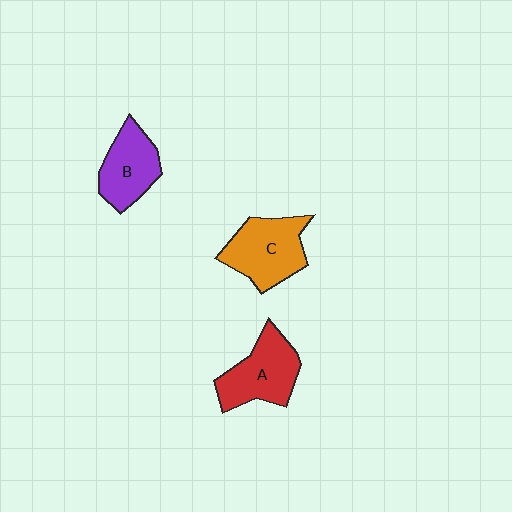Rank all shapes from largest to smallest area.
From largest to smallest: C (orange), A (red), B (purple).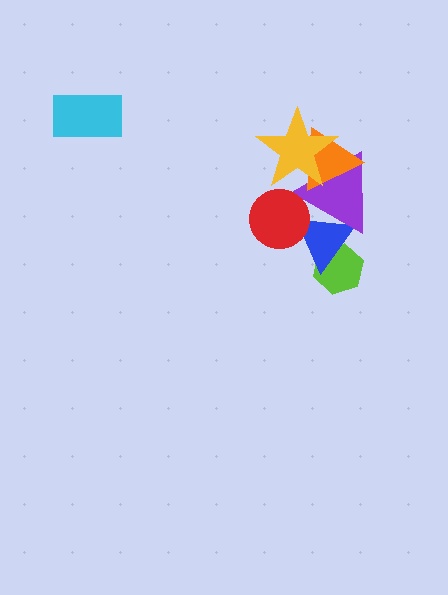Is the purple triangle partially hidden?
Yes, it is partially covered by another shape.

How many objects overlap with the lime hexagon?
1 object overlaps with the lime hexagon.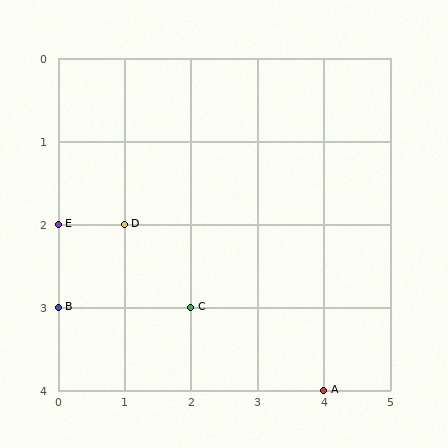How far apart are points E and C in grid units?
Points E and C are 2 columns and 1 row apart (about 2.2 grid units diagonally).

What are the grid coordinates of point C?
Point C is at grid coordinates (2, 3).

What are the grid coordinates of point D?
Point D is at grid coordinates (1, 2).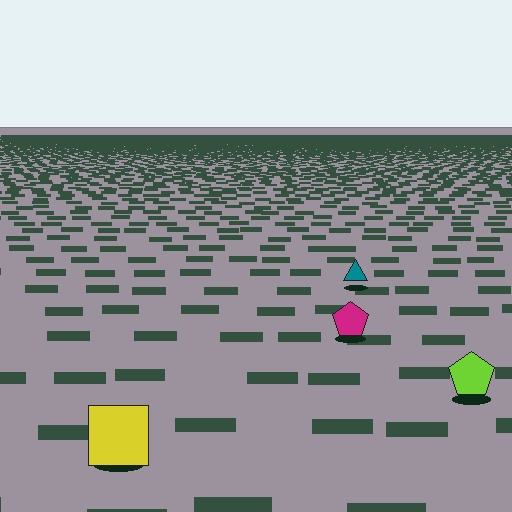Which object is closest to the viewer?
The yellow square is closest. The texture marks near it are larger and more spread out.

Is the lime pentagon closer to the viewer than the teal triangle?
Yes. The lime pentagon is closer — you can tell from the texture gradient: the ground texture is coarser near it.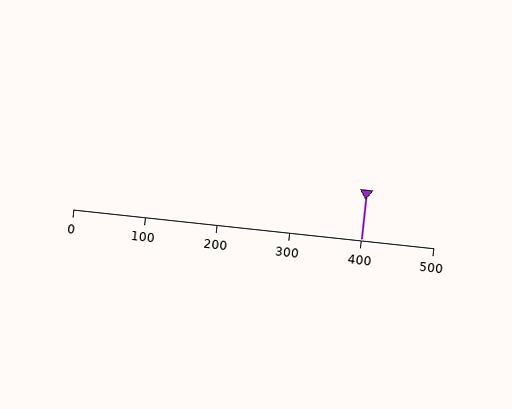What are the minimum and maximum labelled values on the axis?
The axis runs from 0 to 500.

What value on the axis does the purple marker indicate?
The marker indicates approximately 400.